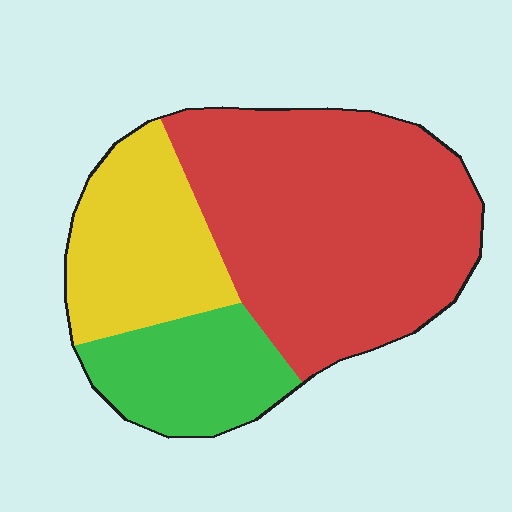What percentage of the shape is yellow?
Yellow covers about 25% of the shape.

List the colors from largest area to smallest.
From largest to smallest: red, yellow, green.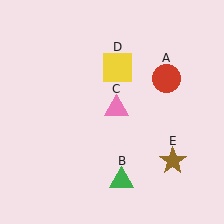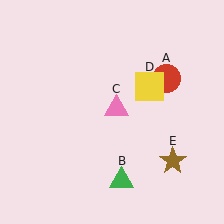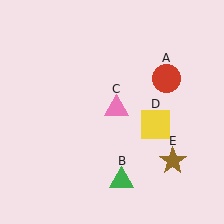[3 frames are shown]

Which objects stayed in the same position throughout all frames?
Red circle (object A) and green triangle (object B) and pink triangle (object C) and brown star (object E) remained stationary.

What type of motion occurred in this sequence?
The yellow square (object D) rotated clockwise around the center of the scene.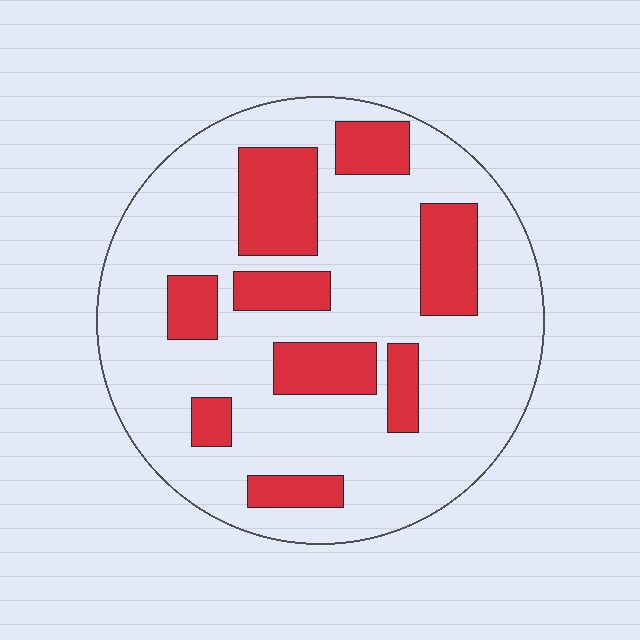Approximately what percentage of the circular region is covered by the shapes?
Approximately 25%.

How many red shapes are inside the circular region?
9.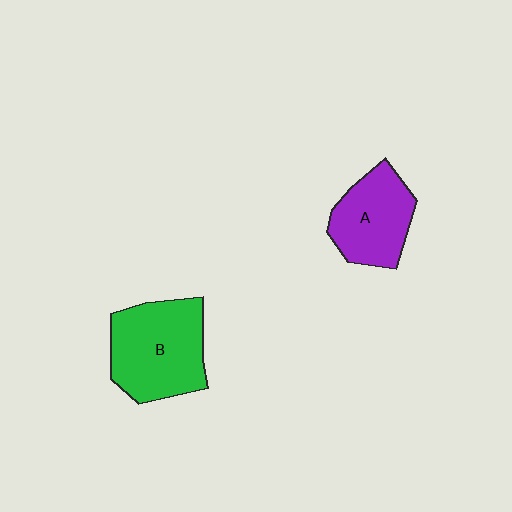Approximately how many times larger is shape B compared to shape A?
Approximately 1.3 times.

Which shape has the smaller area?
Shape A (purple).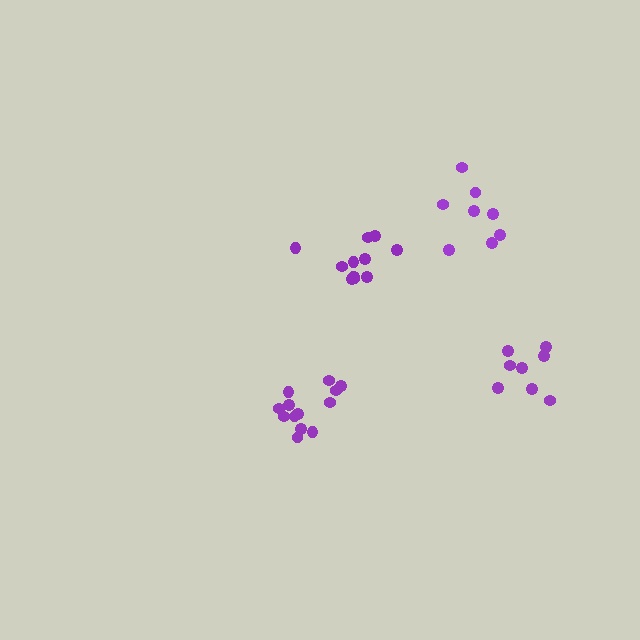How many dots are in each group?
Group 1: 13 dots, Group 2: 8 dots, Group 3: 8 dots, Group 4: 12 dots (41 total).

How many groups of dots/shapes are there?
There are 4 groups.